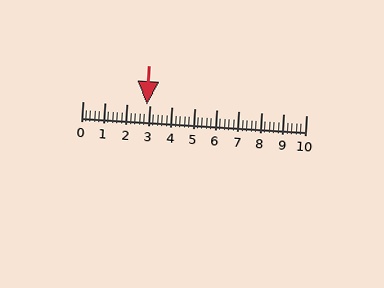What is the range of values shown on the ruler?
The ruler shows values from 0 to 10.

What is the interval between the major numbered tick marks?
The major tick marks are spaced 1 units apart.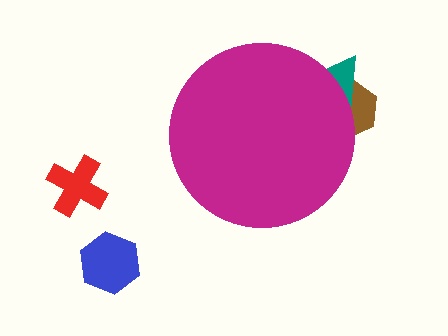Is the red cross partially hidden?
No, the red cross is fully visible.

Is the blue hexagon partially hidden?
No, the blue hexagon is fully visible.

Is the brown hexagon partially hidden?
Yes, the brown hexagon is partially hidden behind the magenta circle.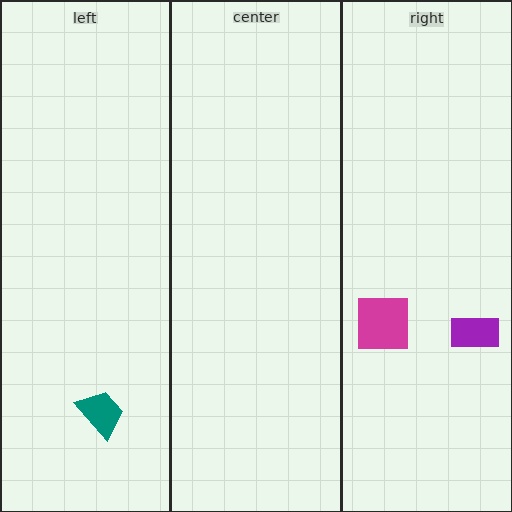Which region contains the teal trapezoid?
The left region.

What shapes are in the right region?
The magenta square, the purple rectangle.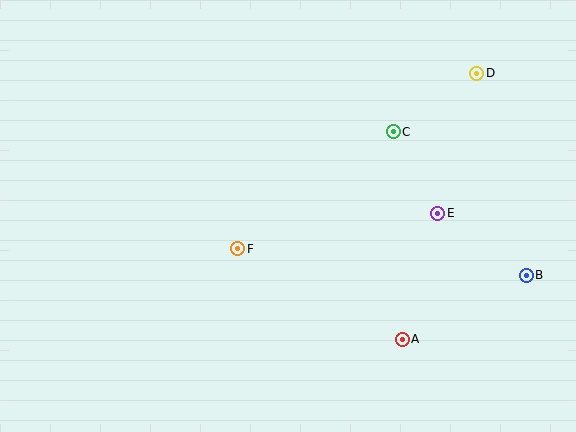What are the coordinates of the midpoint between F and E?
The midpoint between F and E is at (338, 231).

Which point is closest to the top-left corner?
Point F is closest to the top-left corner.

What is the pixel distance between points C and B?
The distance between C and B is 196 pixels.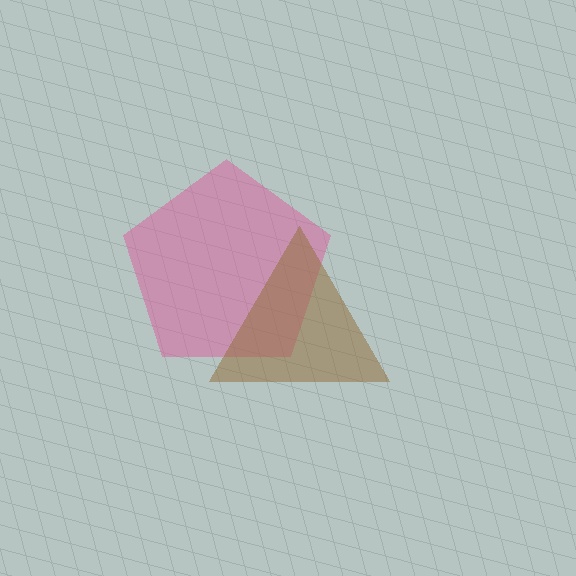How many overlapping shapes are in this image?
There are 2 overlapping shapes in the image.